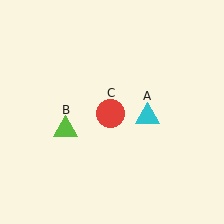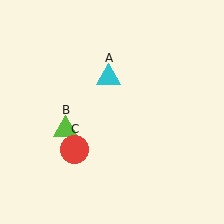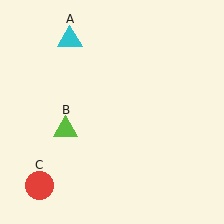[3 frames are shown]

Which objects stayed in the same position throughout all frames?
Lime triangle (object B) remained stationary.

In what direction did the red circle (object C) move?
The red circle (object C) moved down and to the left.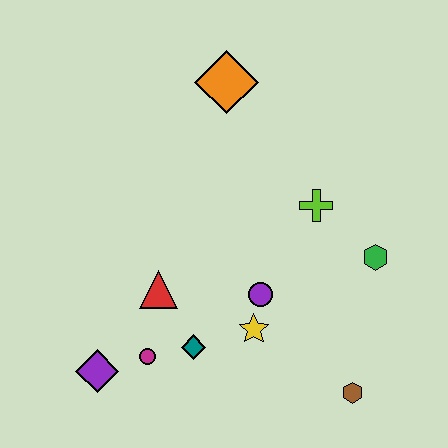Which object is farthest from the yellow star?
The orange diamond is farthest from the yellow star.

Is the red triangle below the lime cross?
Yes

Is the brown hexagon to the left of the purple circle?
No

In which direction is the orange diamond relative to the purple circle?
The orange diamond is above the purple circle.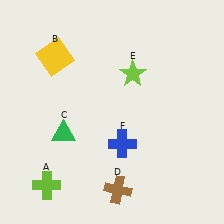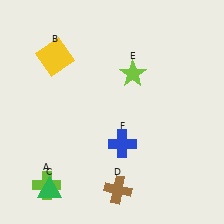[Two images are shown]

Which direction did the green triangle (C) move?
The green triangle (C) moved down.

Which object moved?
The green triangle (C) moved down.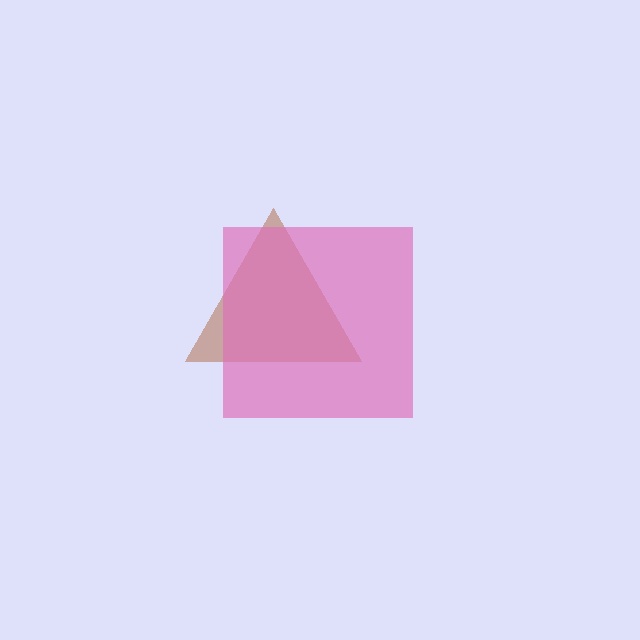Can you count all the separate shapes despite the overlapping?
Yes, there are 2 separate shapes.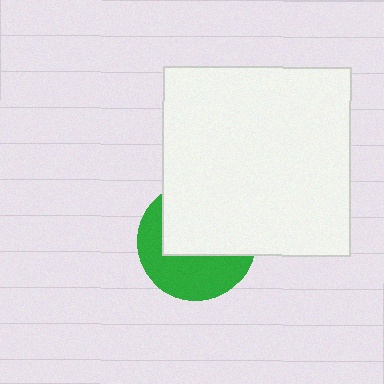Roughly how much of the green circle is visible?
About half of it is visible (roughly 46%).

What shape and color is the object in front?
The object in front is a white square.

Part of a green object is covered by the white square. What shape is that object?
It is a circle.